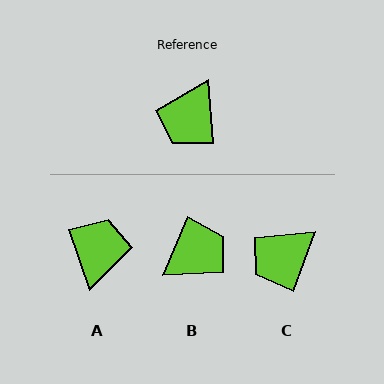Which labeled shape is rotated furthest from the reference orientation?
A, about 166 degrees away.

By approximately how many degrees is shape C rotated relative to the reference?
Approximately 24 degrees clockwise.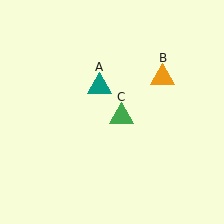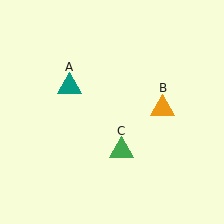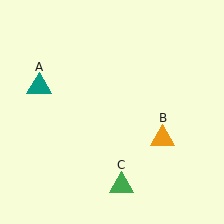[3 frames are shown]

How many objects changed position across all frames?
3 objects changed position: teal triangle (object A), orange triangle (object B), green triangle (object C).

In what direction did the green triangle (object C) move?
The green triangle (object C) moved down.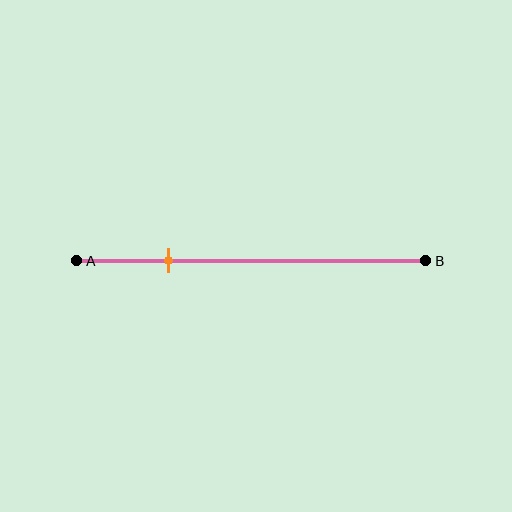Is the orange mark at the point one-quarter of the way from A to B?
Yes, the mark is approximately at the one-quarter point.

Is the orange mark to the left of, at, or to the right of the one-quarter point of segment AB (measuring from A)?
The orange mark is approximately at the one-quarter point of segment AB.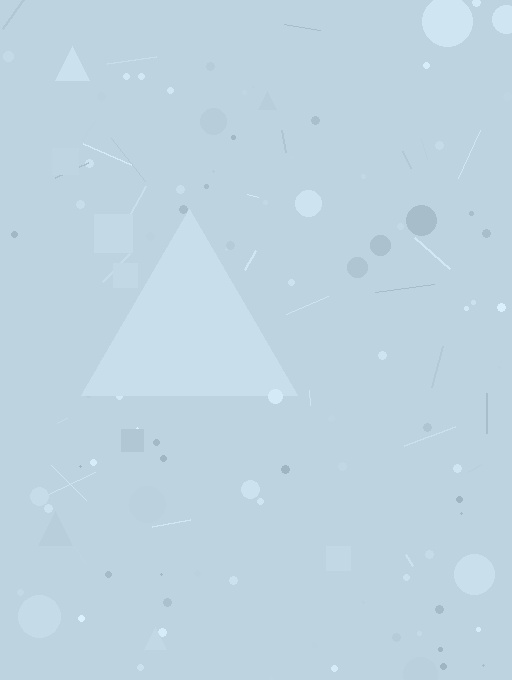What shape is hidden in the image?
A triangle is hidden in the image.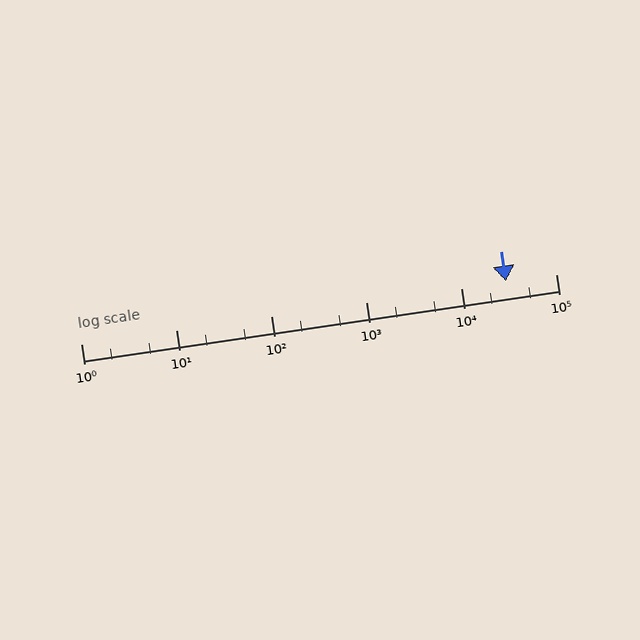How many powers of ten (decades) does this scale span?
The scale spans 5 decades, from 1 to 100000.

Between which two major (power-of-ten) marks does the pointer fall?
The pointer is between 10000 and 100000.